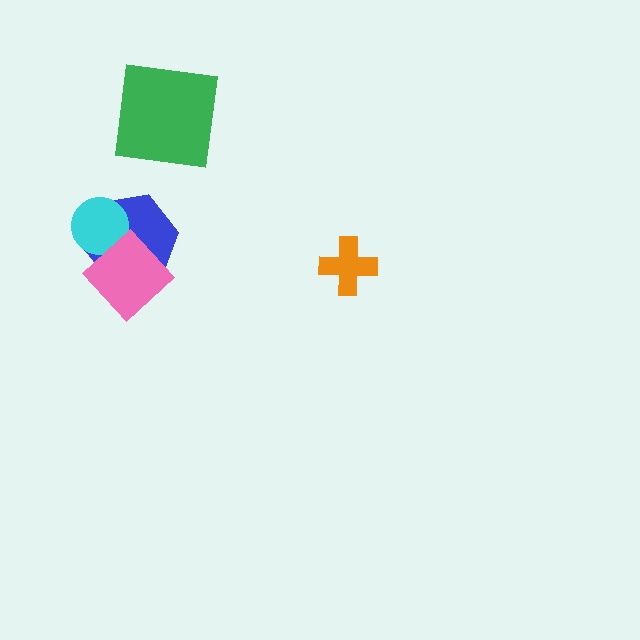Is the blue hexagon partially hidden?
Yes, it is partially covered by another shape.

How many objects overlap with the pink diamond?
1 object overlaps with the pink diamond.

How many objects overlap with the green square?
0 objects overlap with the green square.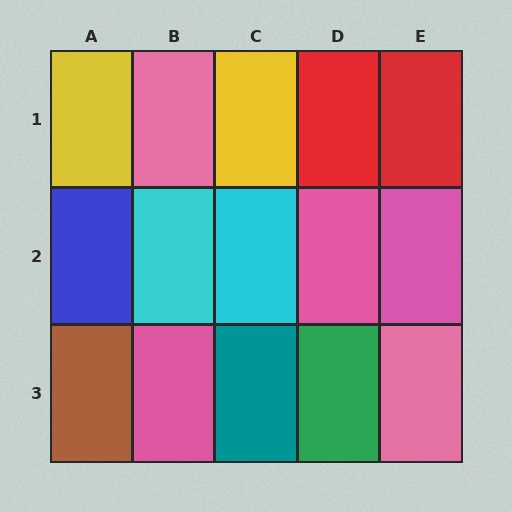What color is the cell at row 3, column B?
Pink.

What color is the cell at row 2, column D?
Pink.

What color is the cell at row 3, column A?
Brown.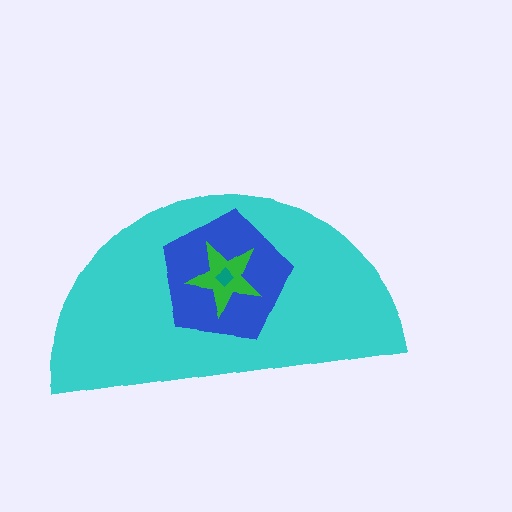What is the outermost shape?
The cyan semicircle.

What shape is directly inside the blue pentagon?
The green star.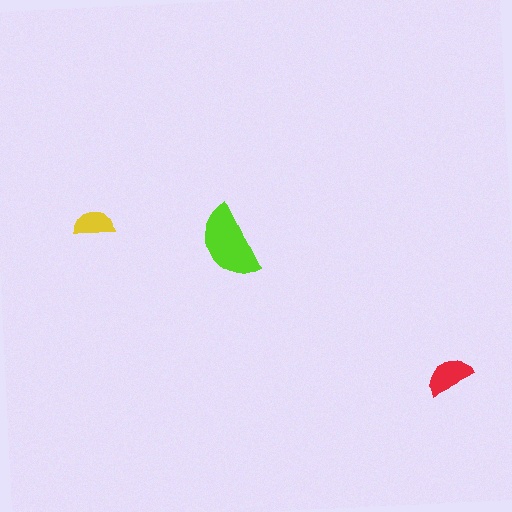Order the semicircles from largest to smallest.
the lime one, the red one, the yellow one.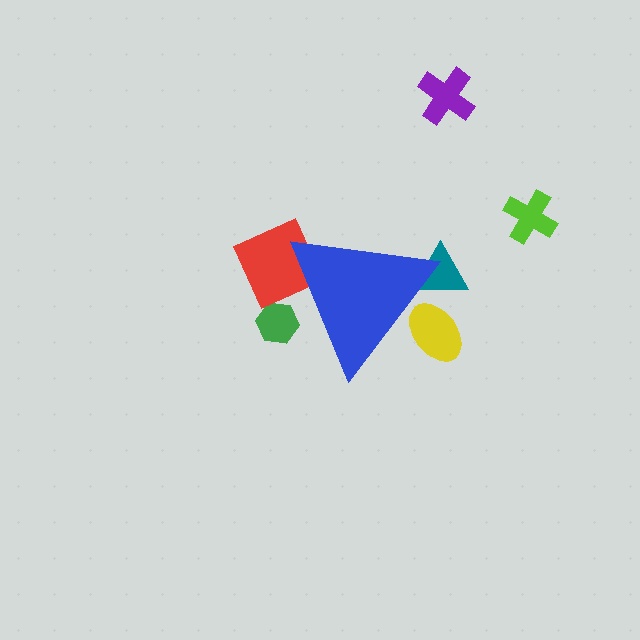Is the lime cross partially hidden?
No, the lime cross is fully visible.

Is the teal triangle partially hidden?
Yes, the teal triangle is partially hidden behind the blue triangle.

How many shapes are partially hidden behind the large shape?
4 shapes are partially hidden.